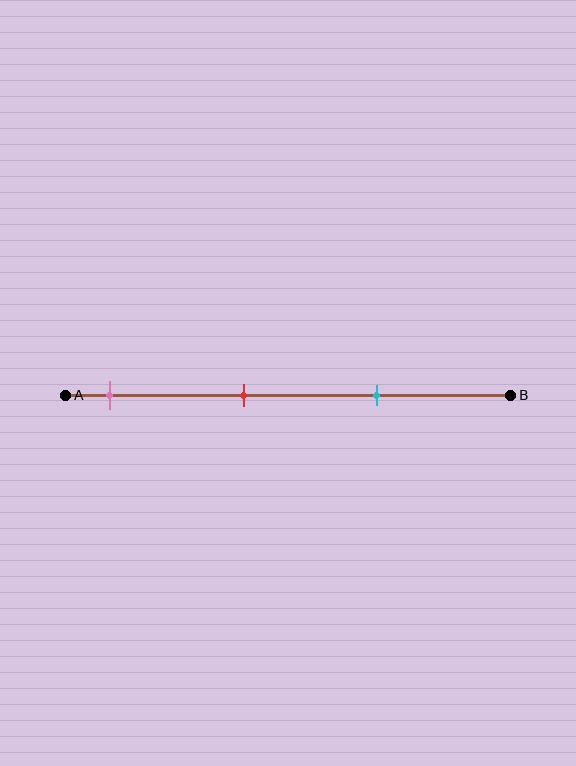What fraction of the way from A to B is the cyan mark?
The cyan mark is approximately 70% (0.7) of the way from A to B.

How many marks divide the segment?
There are 3 marks dividing the segment.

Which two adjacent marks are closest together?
The red and cyan marks are the closest adjacent pair.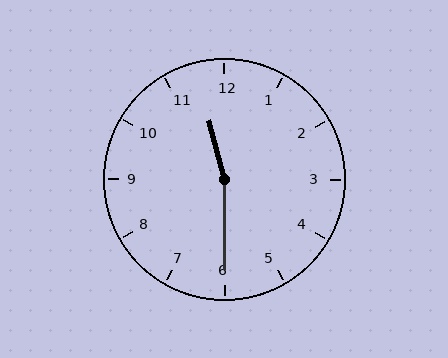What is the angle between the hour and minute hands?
Approximately 165 degrees.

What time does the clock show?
11:30.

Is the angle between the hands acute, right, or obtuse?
It is obtuse.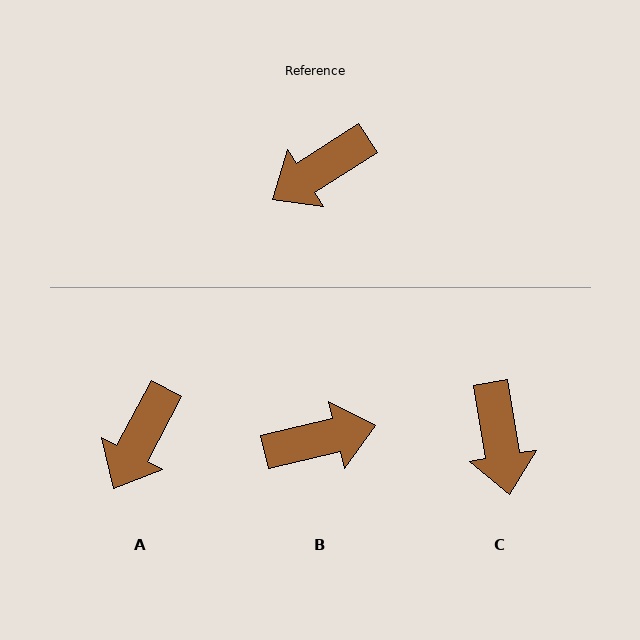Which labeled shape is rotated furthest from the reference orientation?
B, about 161 degrees away.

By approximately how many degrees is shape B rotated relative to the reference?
Approximately 161 degrees counter-clockwise.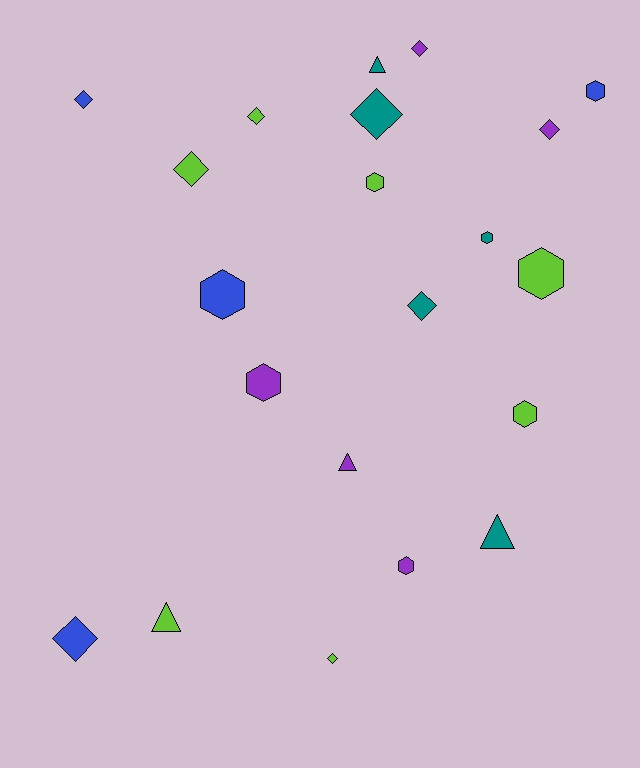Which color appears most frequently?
Lime, with 7 objects.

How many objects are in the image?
There are 21 objects.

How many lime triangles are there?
There is 1 lime triangle.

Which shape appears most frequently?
Diamond, with 9 objects.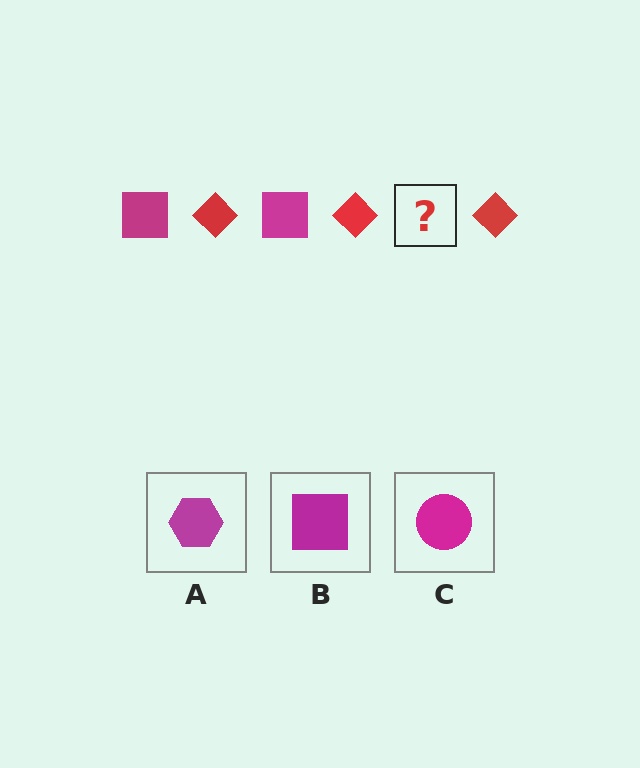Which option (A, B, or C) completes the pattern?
B.